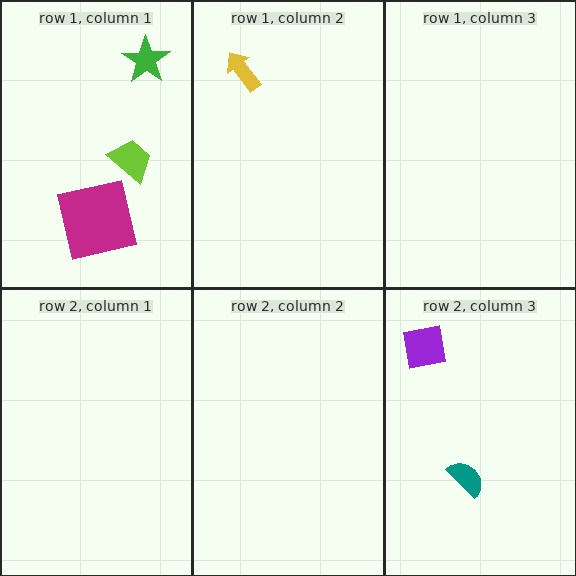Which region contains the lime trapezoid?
The row 1, column 1 region.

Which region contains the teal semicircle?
The row 2, column 3 region.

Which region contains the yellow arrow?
The row 1, column 2 region.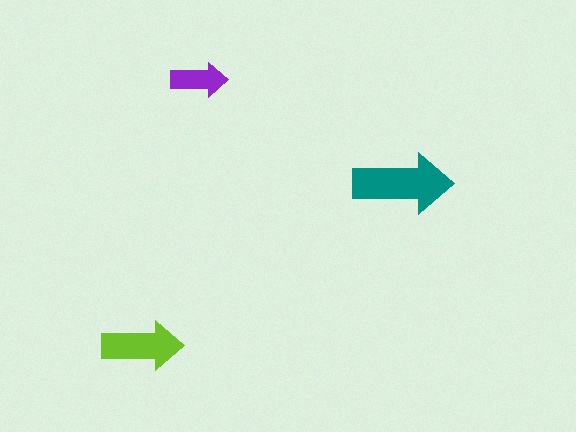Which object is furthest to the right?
The teal arrow is rightmost.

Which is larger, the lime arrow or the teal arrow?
The teal one.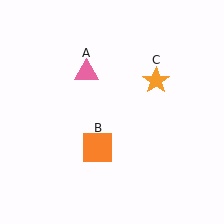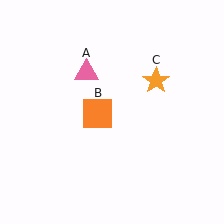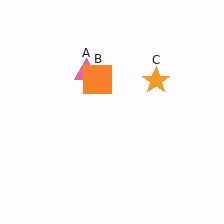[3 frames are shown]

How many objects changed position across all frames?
1 object changed position: orange square (object B).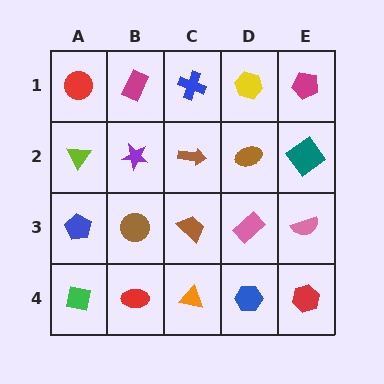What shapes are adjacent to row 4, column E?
A pink semicircle (row 3, column E), a blue hexagon (row 4, column D).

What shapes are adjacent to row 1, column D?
A brown ellipse (row 2, column D), a blue cross (row 1, column C), a magenta pentagon (row 1, column E).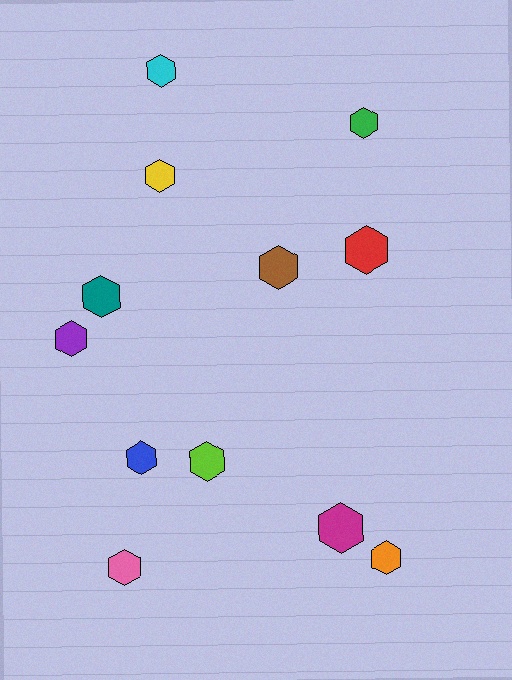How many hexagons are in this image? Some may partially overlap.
There are 12 hexagons.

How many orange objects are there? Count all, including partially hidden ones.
There is 1 orange object.